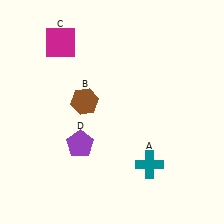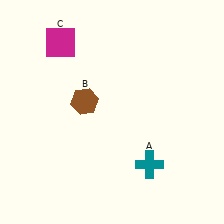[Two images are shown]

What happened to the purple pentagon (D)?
The purple pentagon (D) was removed in Image 2. It was in the bottom-left area of Image 1.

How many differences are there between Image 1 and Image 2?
There is 1 difference between the two images.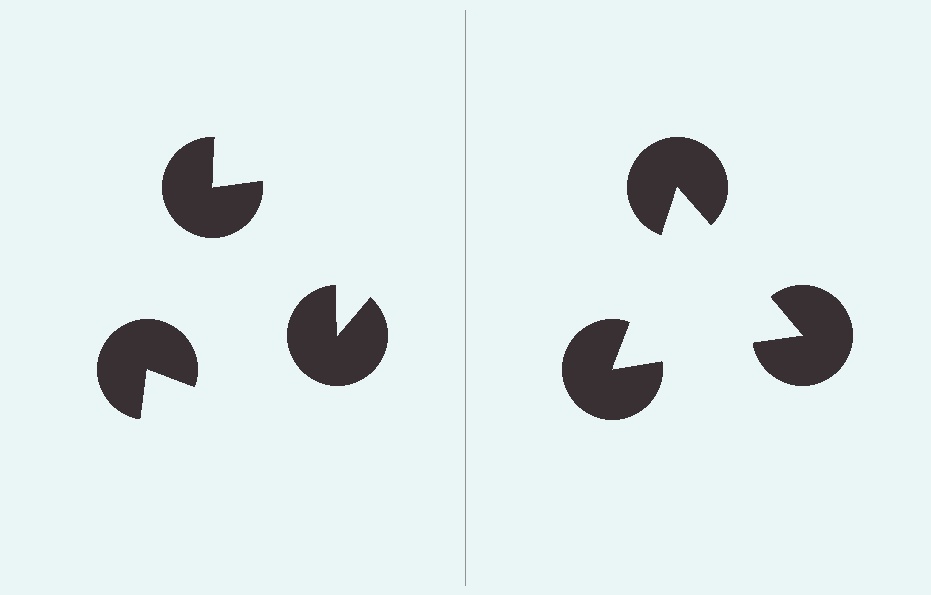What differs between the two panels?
The pac-man discs are positioned identically on both sides; only the wedge orientations differ. On the right they align to a triangle; on the left they are misaligned.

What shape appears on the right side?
An illusory triangle.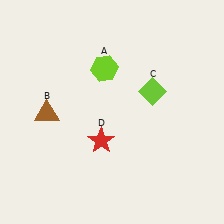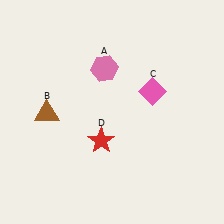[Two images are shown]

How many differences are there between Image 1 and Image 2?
There are 2 differences between the two images.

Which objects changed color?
A changed from lime to pink. C changed from lime to pink.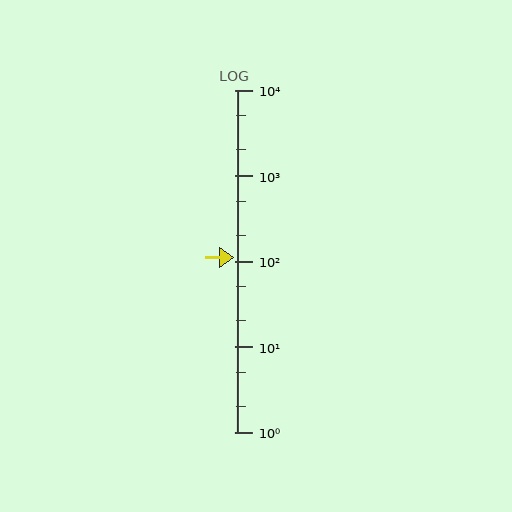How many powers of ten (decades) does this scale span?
The scale spans 4 decades, from 1 to 10000.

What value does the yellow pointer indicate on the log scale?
The pointer indicates approximately 110.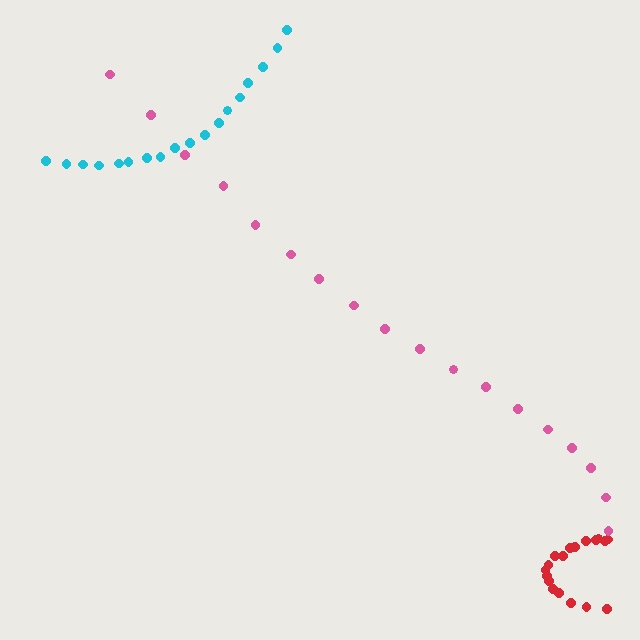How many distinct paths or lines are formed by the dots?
There are 3 distinct paths.